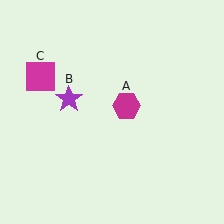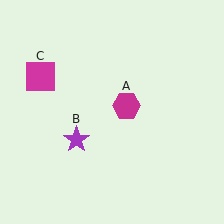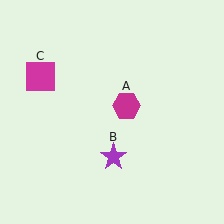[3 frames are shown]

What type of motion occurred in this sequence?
The purple star (object B) rotated counterclockwise around the center of the scene.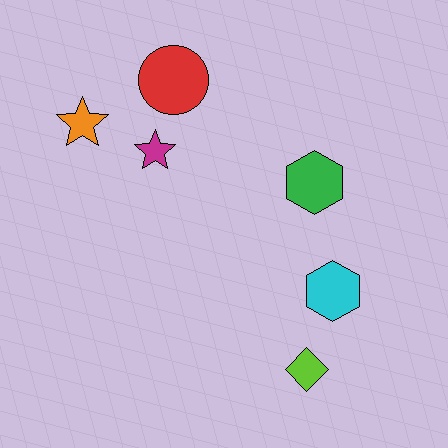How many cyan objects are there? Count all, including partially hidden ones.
There is 1 cyan object.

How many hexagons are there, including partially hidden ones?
There are 2 hexagons.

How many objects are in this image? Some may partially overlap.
There are 6 objects.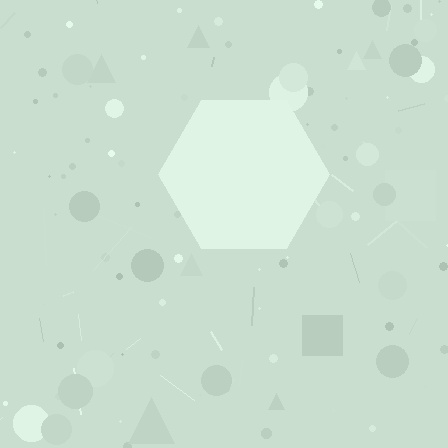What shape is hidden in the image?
A hexagon is hidden in the image.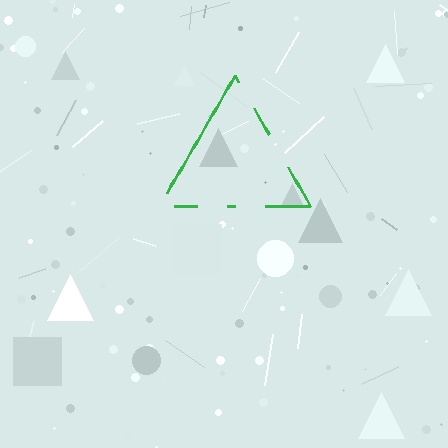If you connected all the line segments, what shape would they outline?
They would outline a triangle.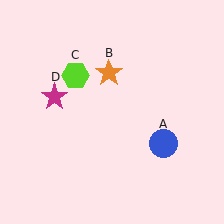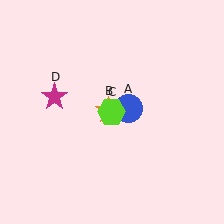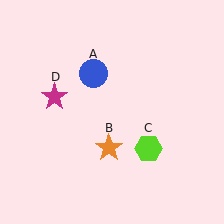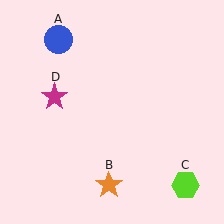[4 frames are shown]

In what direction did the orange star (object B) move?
The orange star (object B) moved down.